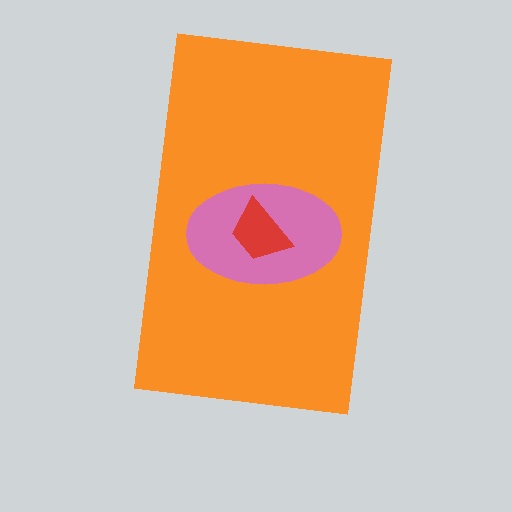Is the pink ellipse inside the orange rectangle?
Yes.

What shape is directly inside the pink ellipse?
The red trapezoid.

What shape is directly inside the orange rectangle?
The pink ellipse.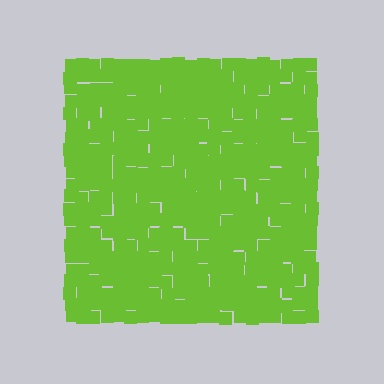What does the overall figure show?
The overall figure shows a square.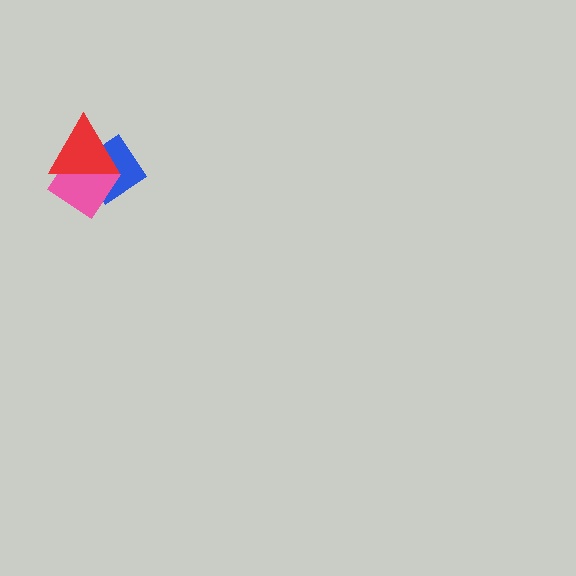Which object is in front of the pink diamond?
The red triangle is in front of the pink diamond.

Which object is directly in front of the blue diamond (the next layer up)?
The pink diamond is directly in front of the blue diamond.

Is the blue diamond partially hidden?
Yes, it is partially covered by another shape.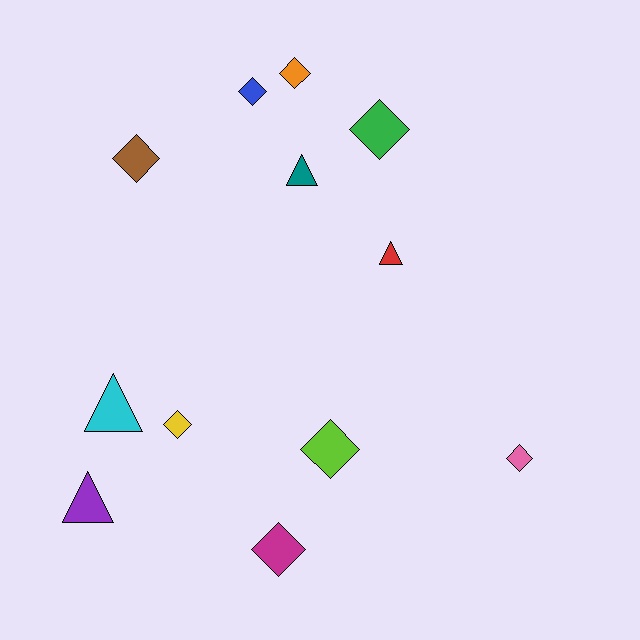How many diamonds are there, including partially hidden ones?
There are 8 diamonds.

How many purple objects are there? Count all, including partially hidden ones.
There is 1 purple object.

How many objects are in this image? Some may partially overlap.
There are 12 objects.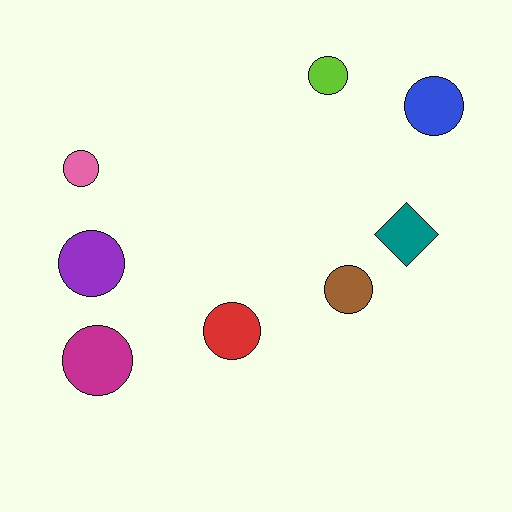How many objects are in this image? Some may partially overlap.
There are 8 objects.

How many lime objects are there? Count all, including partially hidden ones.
There is 1 lime object.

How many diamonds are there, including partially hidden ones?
There is 1 diamond.